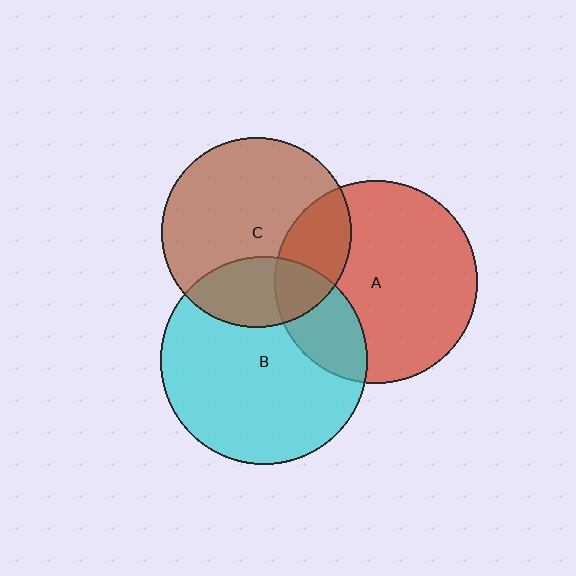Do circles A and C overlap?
Yes.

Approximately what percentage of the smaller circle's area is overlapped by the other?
Approximately 25%.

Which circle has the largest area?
Circle B (cyan).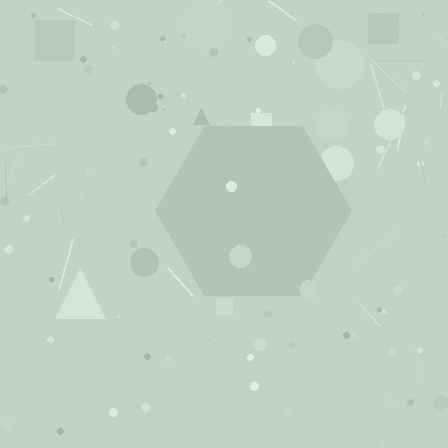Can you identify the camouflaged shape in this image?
The camouflaged shape is a hexagon.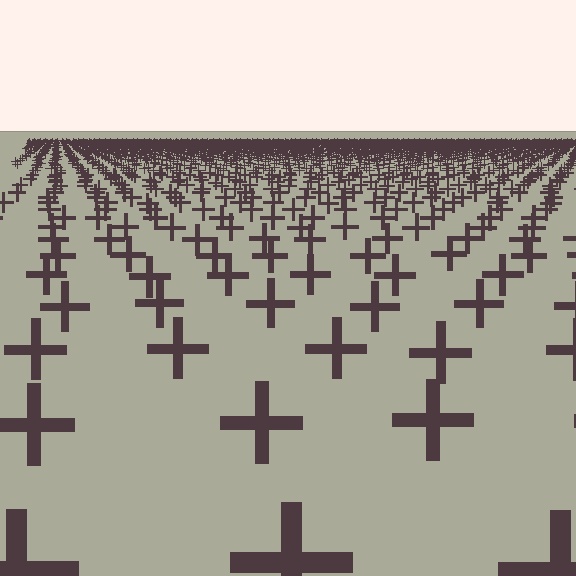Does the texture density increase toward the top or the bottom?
Density increases toward the top.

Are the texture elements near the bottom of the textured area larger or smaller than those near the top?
Larger. Near the bottom, elements are closer to the viewer and appear at a bigger on-screen size.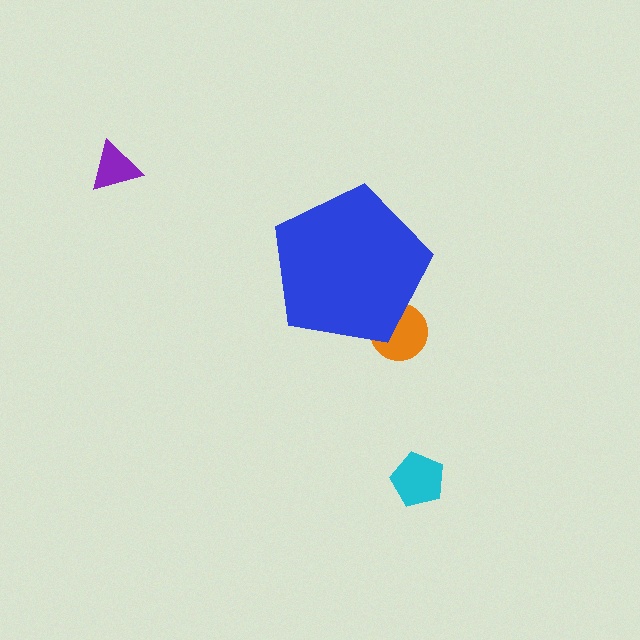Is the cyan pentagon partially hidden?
No, the cyan pentagon is fully visible.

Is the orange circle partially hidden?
Yes, the orange circle is partially hidden behind the blue pentagon.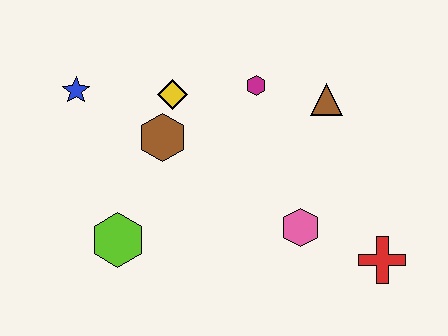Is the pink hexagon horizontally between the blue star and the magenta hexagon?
No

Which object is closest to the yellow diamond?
The brown hexagon is closest to the yellow diamond.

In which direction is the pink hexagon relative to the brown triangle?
The pink hexagon is below the brown triangle.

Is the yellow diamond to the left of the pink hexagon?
Yes